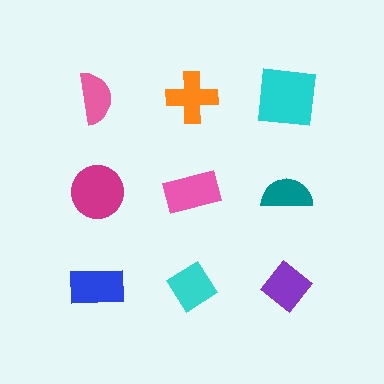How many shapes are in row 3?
3 shapes.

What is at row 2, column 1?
A magenta circle.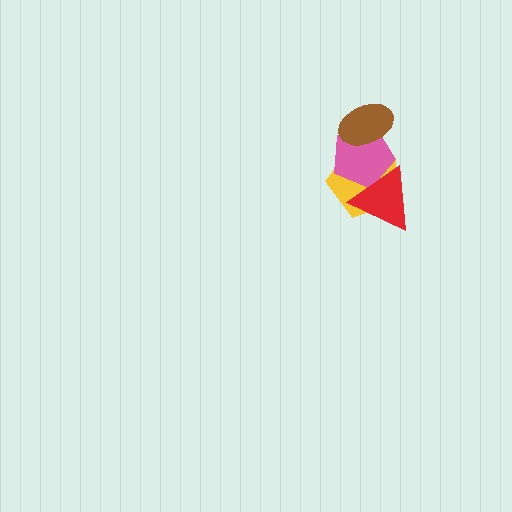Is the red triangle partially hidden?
No, no other shape covers it.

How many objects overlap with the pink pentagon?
3 objects overlap with the pink pentagon.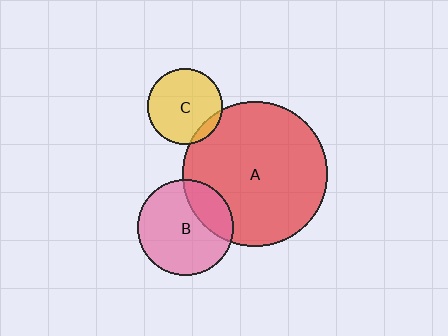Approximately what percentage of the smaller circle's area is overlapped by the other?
Approximately 25%.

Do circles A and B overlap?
Yes.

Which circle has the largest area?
Circle A (red).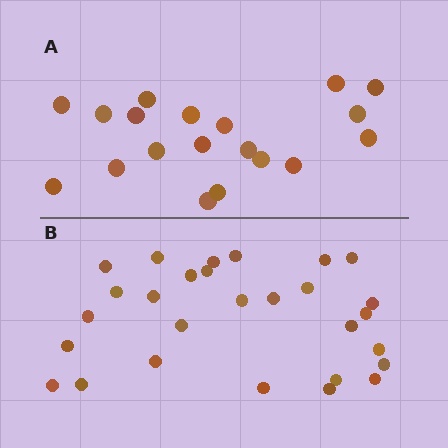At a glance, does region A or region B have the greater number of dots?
Region B (the bottom region) has more dots.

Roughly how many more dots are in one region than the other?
Region B has roughly 8 or so more dots than region A.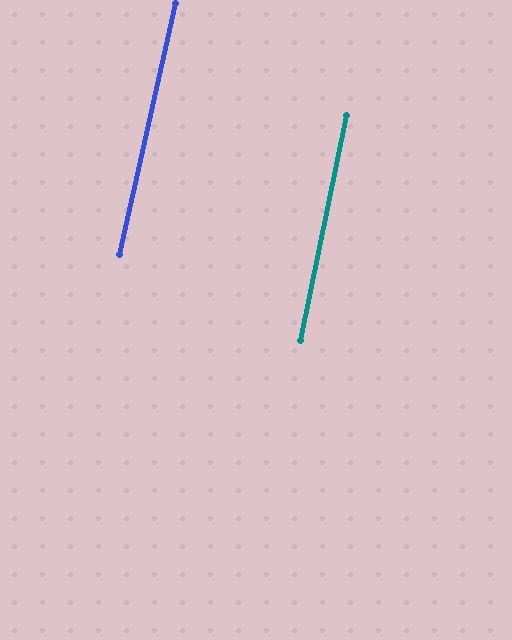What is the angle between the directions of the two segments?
Approximately 1 degree.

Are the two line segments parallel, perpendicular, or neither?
Parallel — their directions differ by only 0.9°.